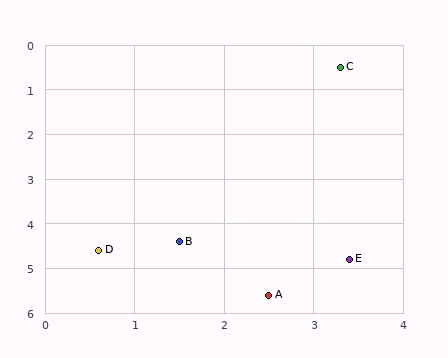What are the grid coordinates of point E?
Point E is at approximately (3.4, 4.8).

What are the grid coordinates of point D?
Point D is at approximately (0.6, 4.6).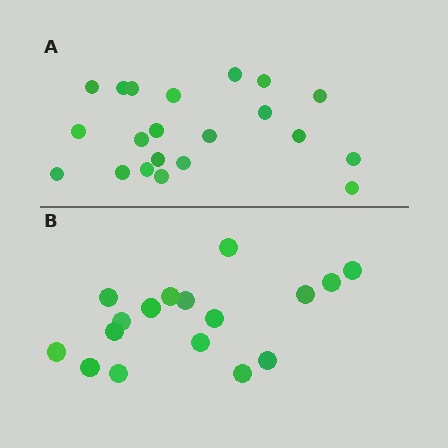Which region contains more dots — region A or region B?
Region A (the top region) has more dots.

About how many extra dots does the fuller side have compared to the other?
Region A has about 4 more dots than region B.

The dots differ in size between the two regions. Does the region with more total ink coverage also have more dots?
No. Region B has more total ink coverage because its dots are larger, but region A actually contains more individual dots. Total area can be misleading — the number of items is what matters here.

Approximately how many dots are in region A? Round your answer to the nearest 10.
About 20 dots. (The exact count is 21, which rounds to 20.)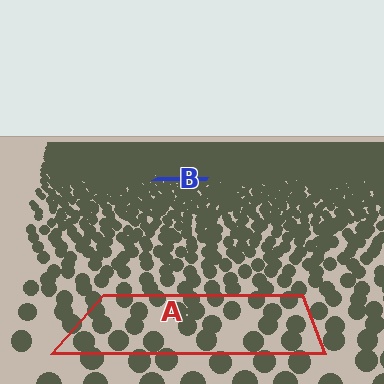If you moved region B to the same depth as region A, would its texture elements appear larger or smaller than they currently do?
They would appear larger. At a closer depth, the same texture elements are projected at a bigger on-screen size.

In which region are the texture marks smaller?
The texture marks are smaller in region B, because it is farther away.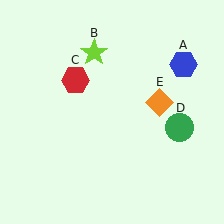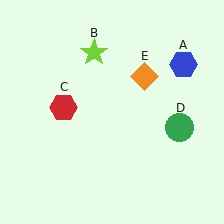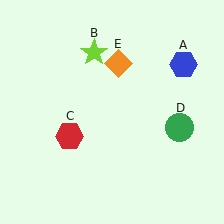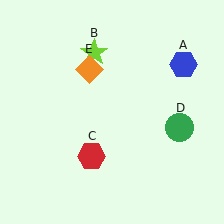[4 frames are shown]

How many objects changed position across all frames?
2 objects changed position: red hexagon (object C), orange diamond (object E).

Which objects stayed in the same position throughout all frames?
Blue hexagon (object A) and lime star (object B) and green circle (object D) remained stationary.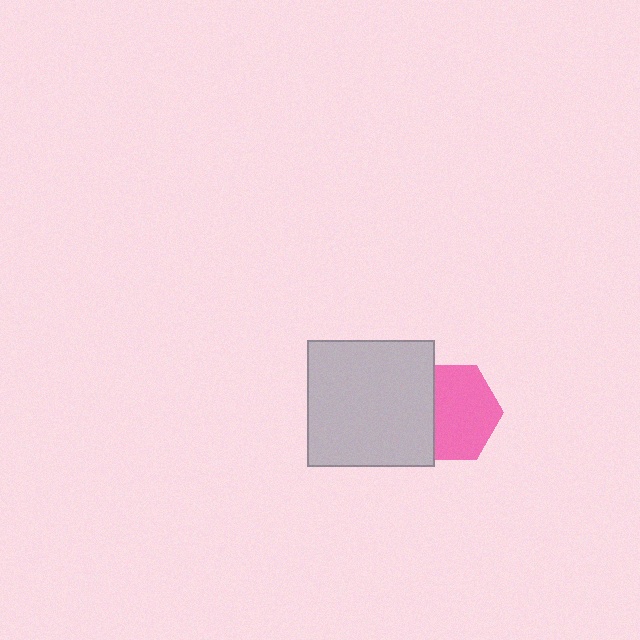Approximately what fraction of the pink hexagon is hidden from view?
Roughly 34% of the pink hexagon is hidden behind the light gray square.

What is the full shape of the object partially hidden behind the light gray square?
The partially hidden object is a pink hexagon.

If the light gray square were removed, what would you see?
You would see the complete pink hexagon.